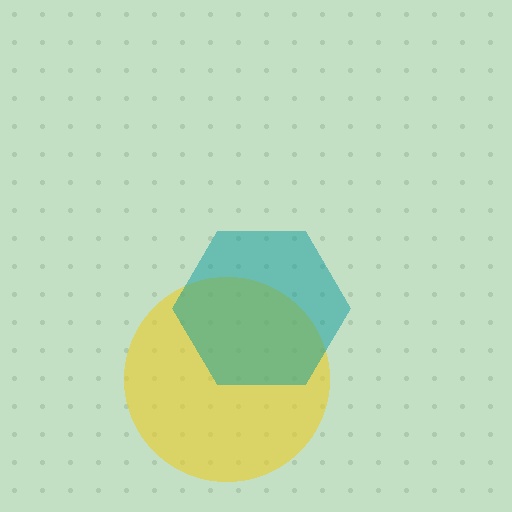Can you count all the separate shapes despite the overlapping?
Yes, there are 2 separate shapes.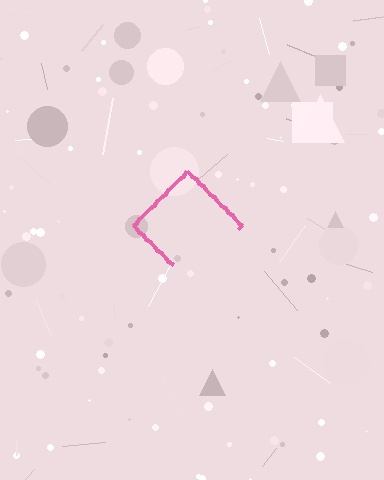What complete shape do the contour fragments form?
The contour fragments form a diamond.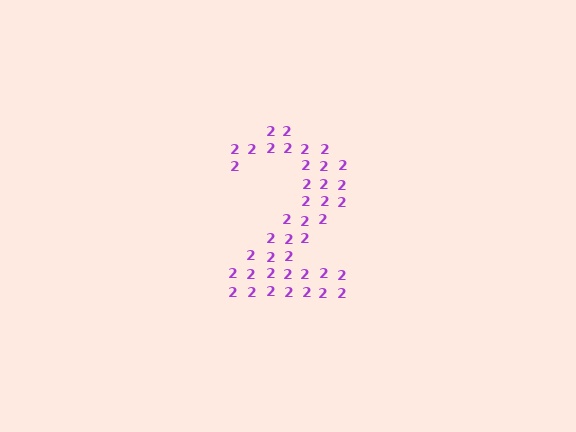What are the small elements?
The small elements are digit 2's.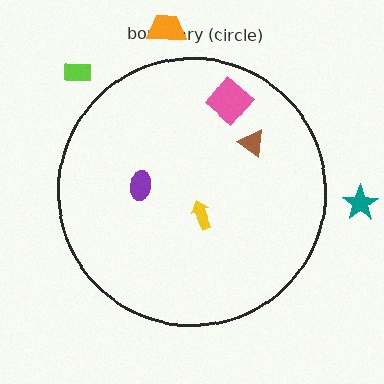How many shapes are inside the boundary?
4 inside, 3 outside.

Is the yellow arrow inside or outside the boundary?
Inside.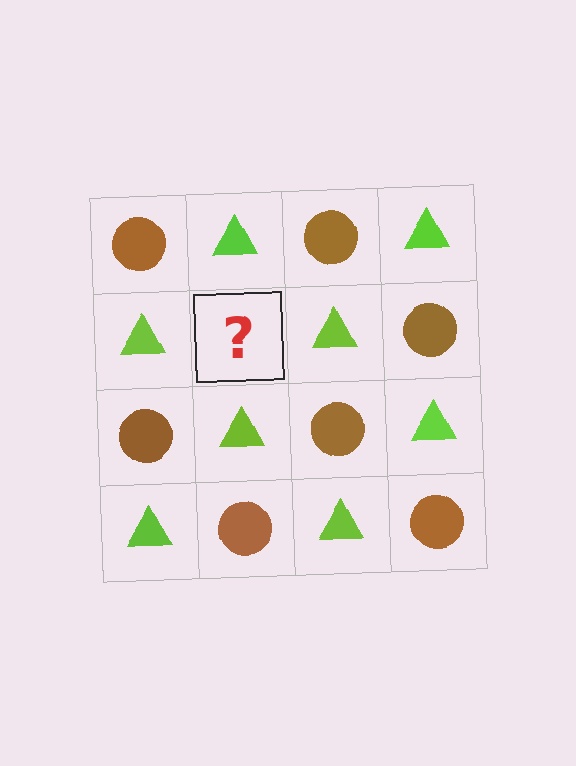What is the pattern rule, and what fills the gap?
The rule is that it alternates brown circle and lime triangle in a checkerboard pattern. The gap should be filled with a brown circle.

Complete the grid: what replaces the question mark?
The question mark should be replaced with a brown circle.